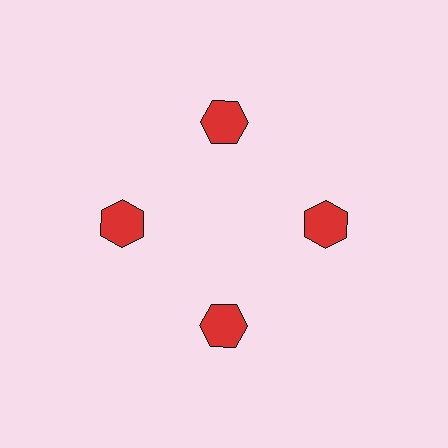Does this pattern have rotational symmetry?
Yes, this pattern has 4-fold rotational symmetry. It looks the same after rotating 90 degrees around the center.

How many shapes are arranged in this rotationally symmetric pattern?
There are 4 shapes, arranged in 4 groups of 1.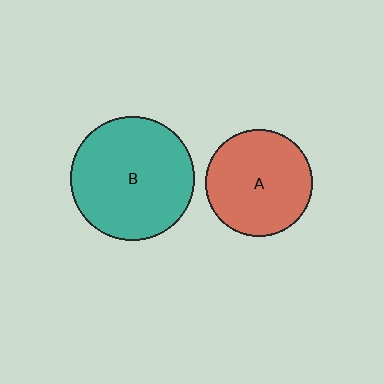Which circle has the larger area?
Circle B (teal).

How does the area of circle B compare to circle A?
Approximately 1.3 times.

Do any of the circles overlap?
No, none of the circles overlap.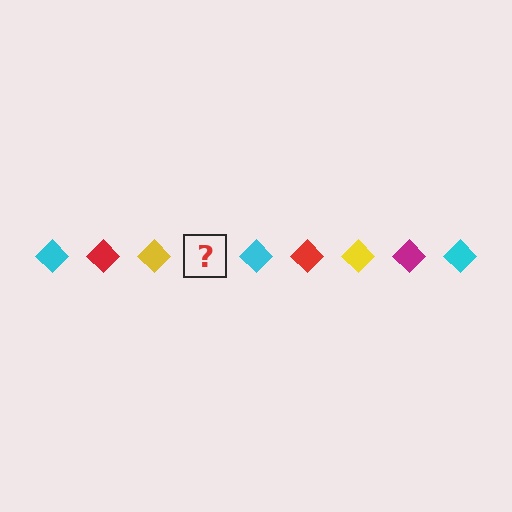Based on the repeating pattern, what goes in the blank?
The blank should be a magenta diamond.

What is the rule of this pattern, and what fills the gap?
The rule is that the pattern cycles through cyan, red, yellow, magenta diamonds. The gap should be filled with a magenta diamond.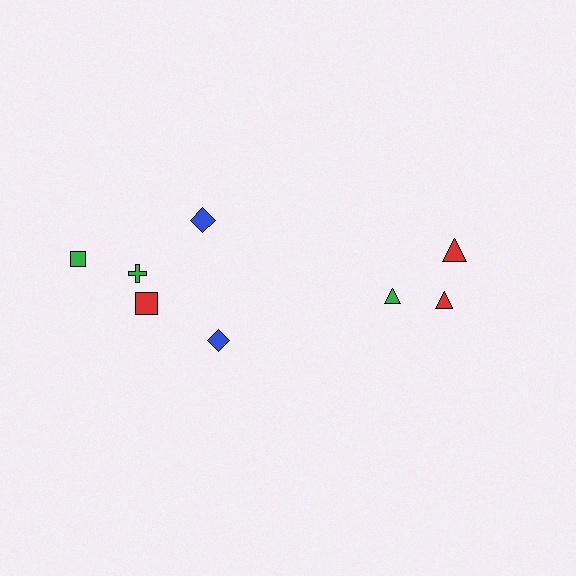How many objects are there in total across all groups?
There are 8 objects.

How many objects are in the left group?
There are 5 objects.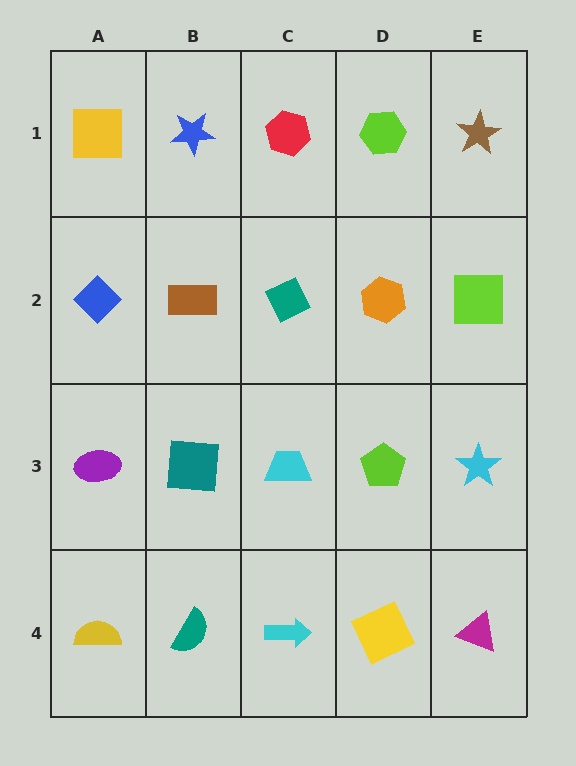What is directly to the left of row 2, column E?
An orange hexagon.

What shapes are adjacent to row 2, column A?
A yellow square (row 1, column A), a purple ellipse (row 3, column A), a brown rectangle (row 2, column B).